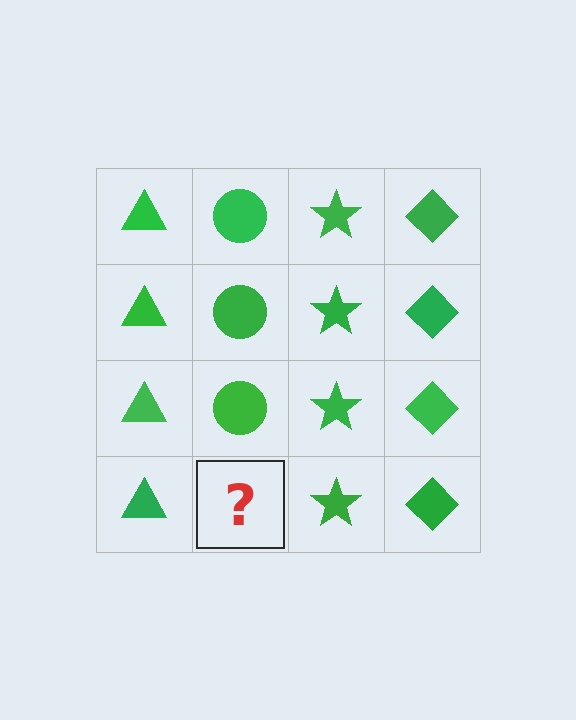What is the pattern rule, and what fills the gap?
The rule is that each column has a consistent shape. The gap should be filled with a green circle.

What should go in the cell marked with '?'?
The missing cell should contain a green circle.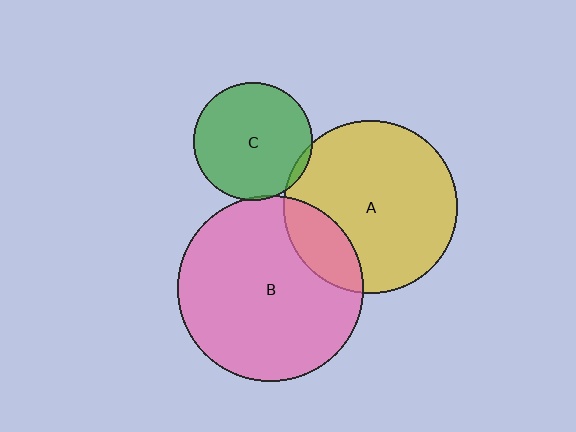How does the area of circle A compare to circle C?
Approximately 2.2 times.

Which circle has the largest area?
Circle B (pink).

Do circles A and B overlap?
Yes.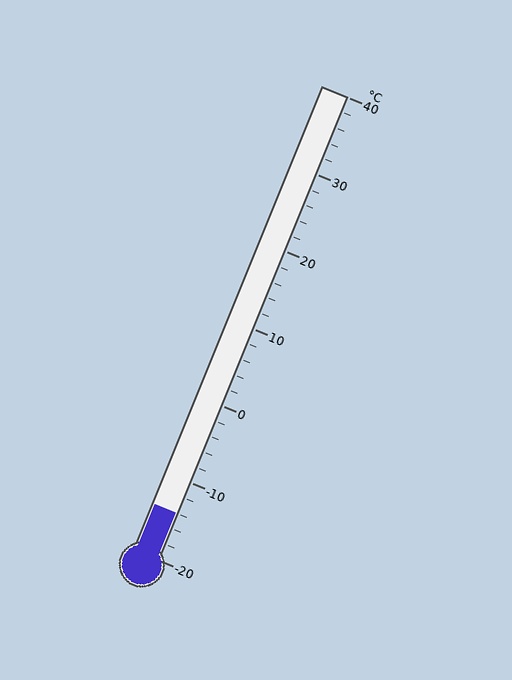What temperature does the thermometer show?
The thermometer shows approximately -14°C.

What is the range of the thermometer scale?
The thermometer scale ranges from -20°C to 40°C.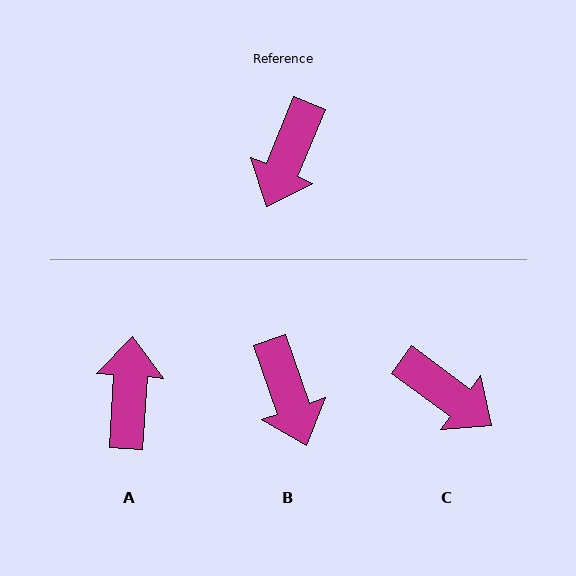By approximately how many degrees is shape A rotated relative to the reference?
Approximately 161 degrees clockwise.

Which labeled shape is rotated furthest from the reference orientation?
A, about 161 degrees away.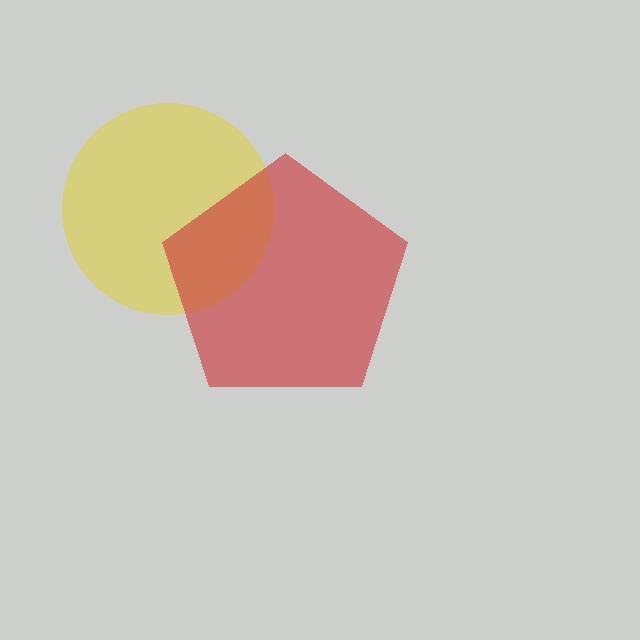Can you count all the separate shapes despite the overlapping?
Yes, there are 2 separate shapes.